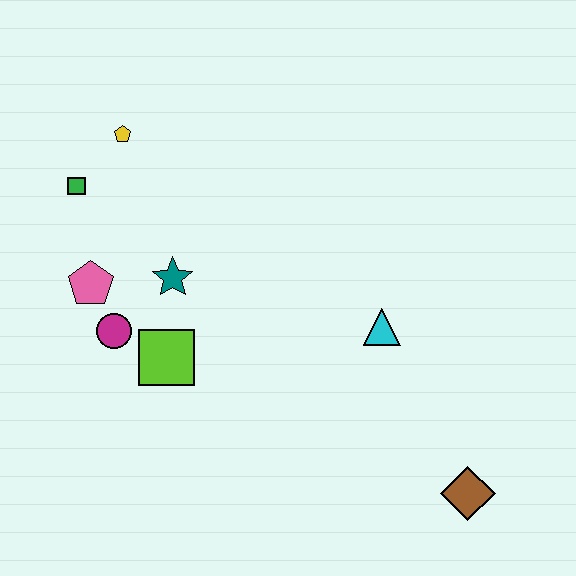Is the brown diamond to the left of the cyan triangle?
No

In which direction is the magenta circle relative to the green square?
The magenta circle is below the green square.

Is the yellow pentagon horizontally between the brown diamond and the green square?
Yes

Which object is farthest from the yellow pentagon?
The brown diamond is farthest from the yellow pentagon.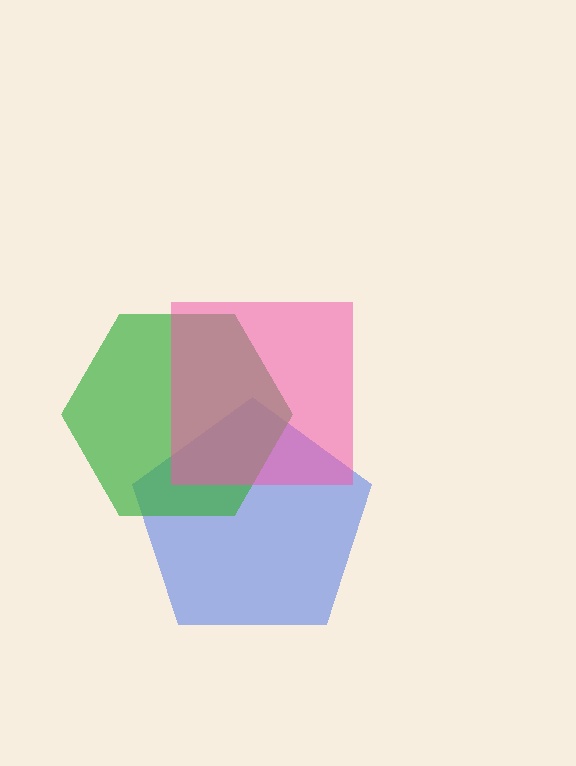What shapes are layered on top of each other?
The layered shapes are: a blue pentagon, a green hexagon, a pink square.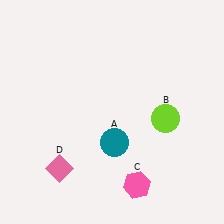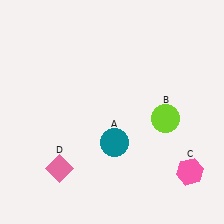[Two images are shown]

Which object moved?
The pink hexagon (C) moved right.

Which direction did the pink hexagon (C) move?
The pink hexagon (C) moved right.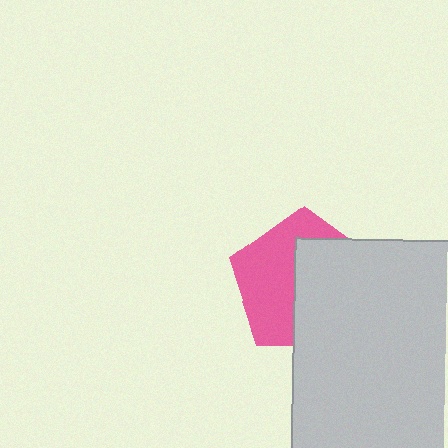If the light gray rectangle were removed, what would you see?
You would see the complete pink pentagon.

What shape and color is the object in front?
The object in front is a light gray rectangle.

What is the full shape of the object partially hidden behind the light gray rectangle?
The partially hidden object is a pink pentagon.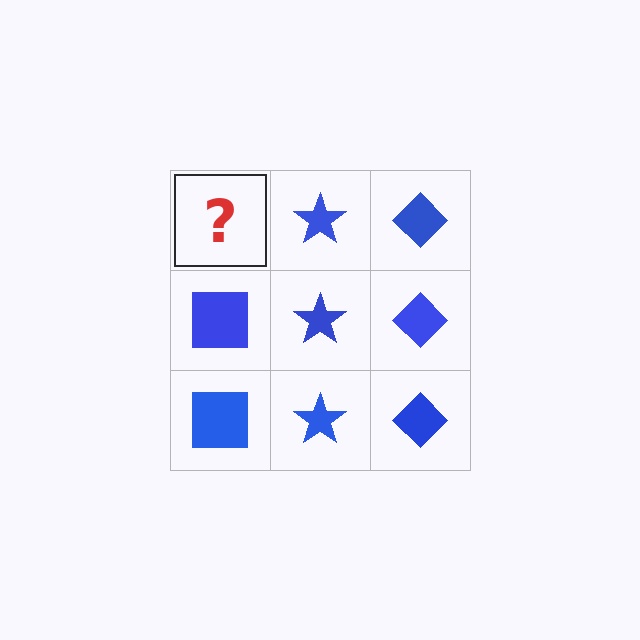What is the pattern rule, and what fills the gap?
The rule is that each column has a consistent shape. The gap should be filled with a blue square.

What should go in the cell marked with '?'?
The missing cell should contain a blue square.